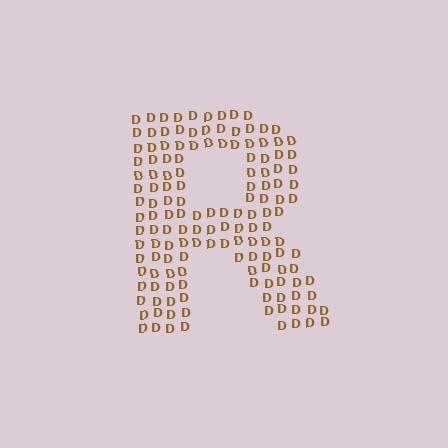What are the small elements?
The small elements are letter D's.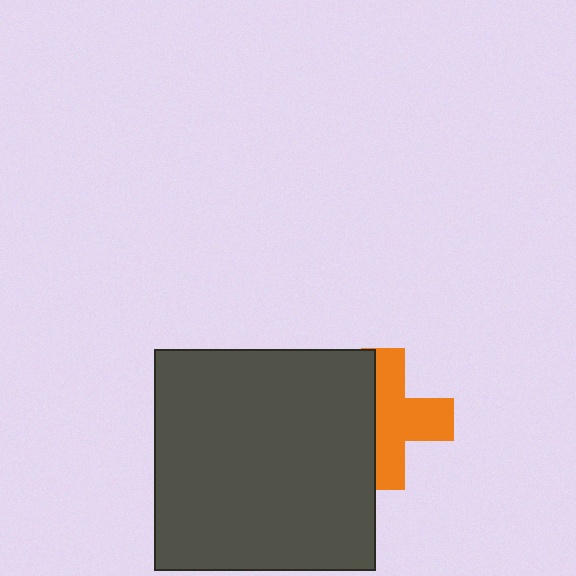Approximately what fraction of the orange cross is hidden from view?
Roughly 39% of the orange cross is hidden behind the dark gray square.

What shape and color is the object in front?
The object in front is a dark gray square.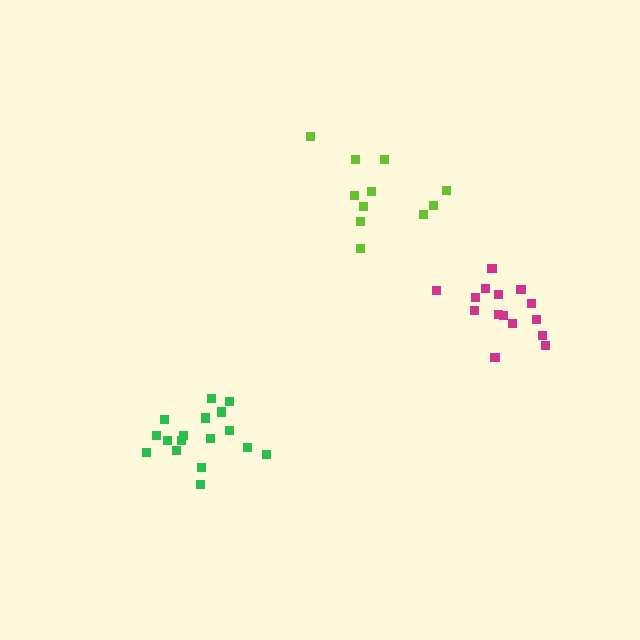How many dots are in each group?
Group 1: 11 dots, Group 2: 17 dots, Group 3: 15 dots (43 total).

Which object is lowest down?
The green cluster is bottommost.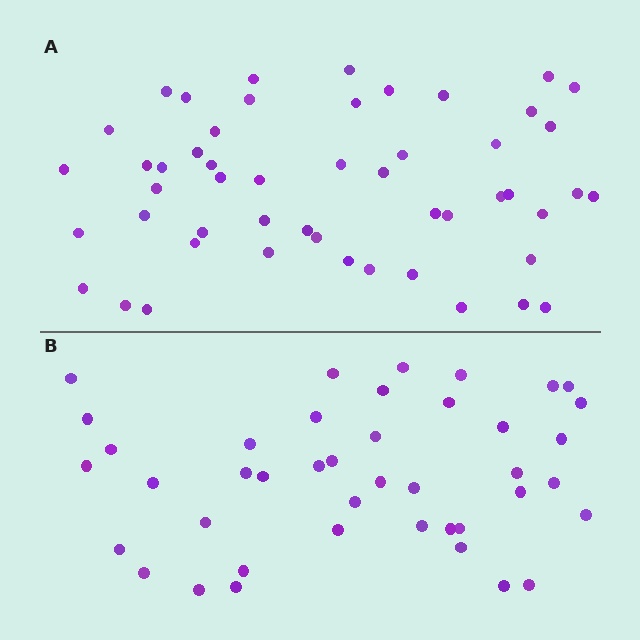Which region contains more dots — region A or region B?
Region A (the top region) has more dots.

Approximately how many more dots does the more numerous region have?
Region A has roughly 8 or so more dots than region B.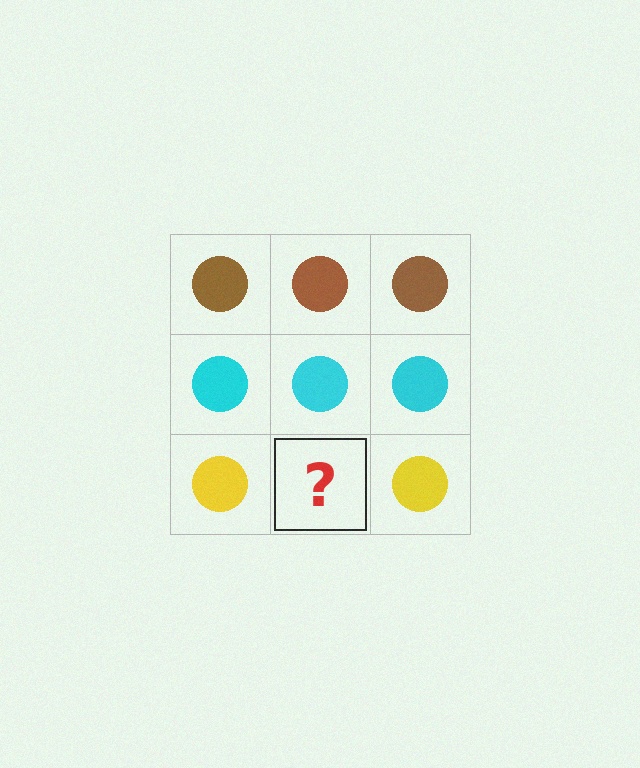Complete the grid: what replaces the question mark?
The question mark should be replaced with a yellow circle.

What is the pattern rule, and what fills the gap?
The rule is that each row has a consistent color. The gap should be filled with a yellow circle.